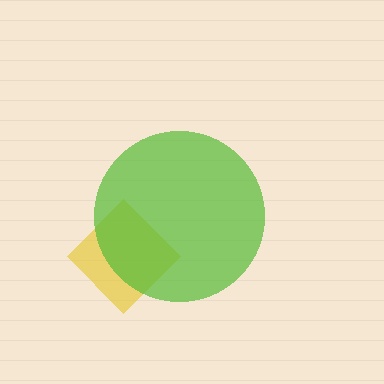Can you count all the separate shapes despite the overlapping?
Yes, there are 2 separate shapes.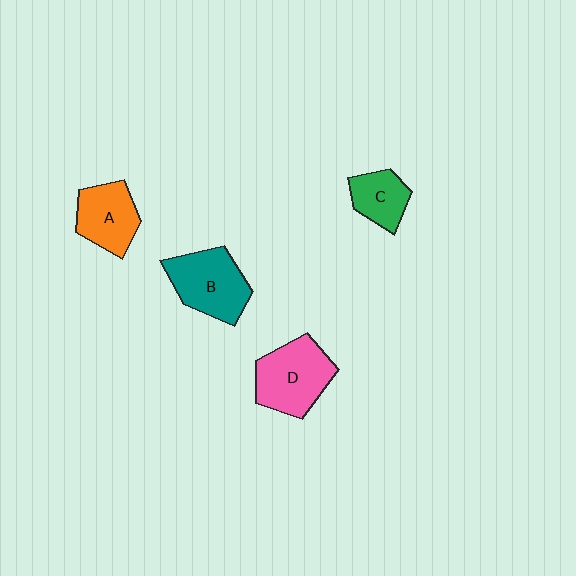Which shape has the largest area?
Shape D (pink).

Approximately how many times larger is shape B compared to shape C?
Approximately 1.6 times.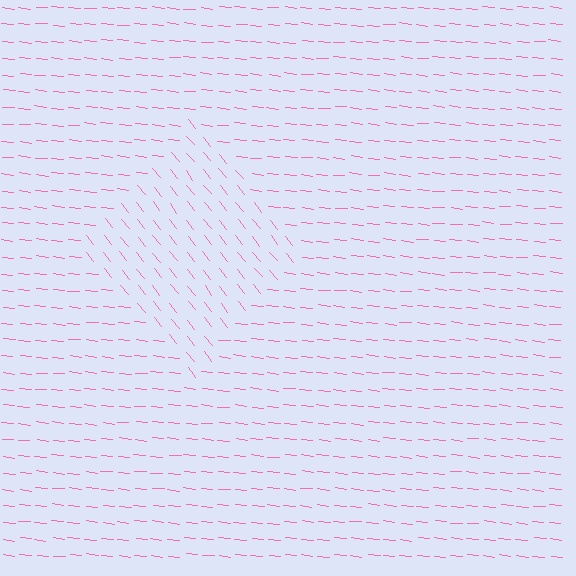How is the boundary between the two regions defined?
The boundary is defined purely by a change in line orientation (approximately 45 degrees difference). All lines are the same color and thickness.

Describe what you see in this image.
The image is filled with small pink line segments. A diamond region in the image has lines oriented differently from the surrounding lines, creating a visible texture boundary.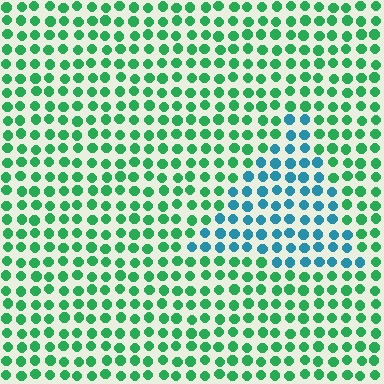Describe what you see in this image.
The image is filled with small green elements in a uniform arrangement. A triangle-shaped region is visible where the elements are tinted to a slightly different hue, forming a subtle color boundary.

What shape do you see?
I see a triangle.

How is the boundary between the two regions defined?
The boundary is defined purely by a slight shift in hue (about 52 degrees). Spacing, size, and orientation are identical on both sides.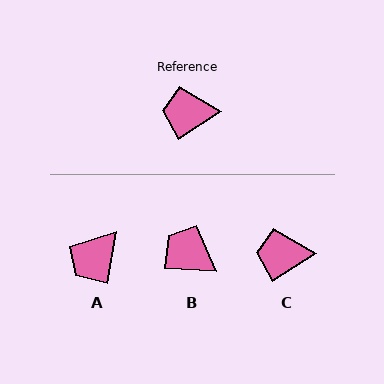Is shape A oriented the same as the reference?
No, it is off by about 47 degrees.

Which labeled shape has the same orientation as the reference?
C.